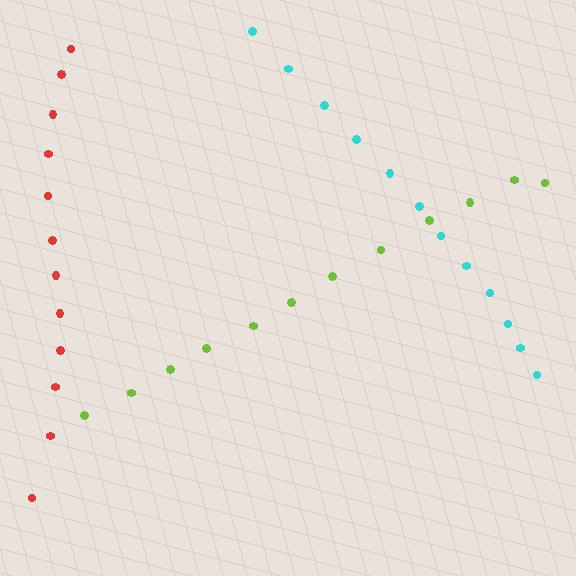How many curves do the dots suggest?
There are 3 distinct paths.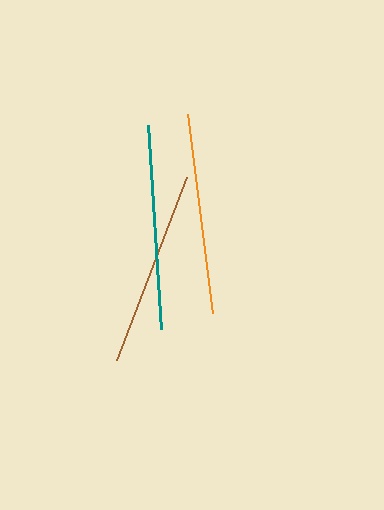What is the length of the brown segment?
The brown segment is approximately 196 pixels long.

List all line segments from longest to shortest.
From longest to shortest: teal, orange, brown.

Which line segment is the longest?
The teal line is the longest at approximately 204 pixels.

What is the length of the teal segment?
The teal segment is approximately 204 pixels long.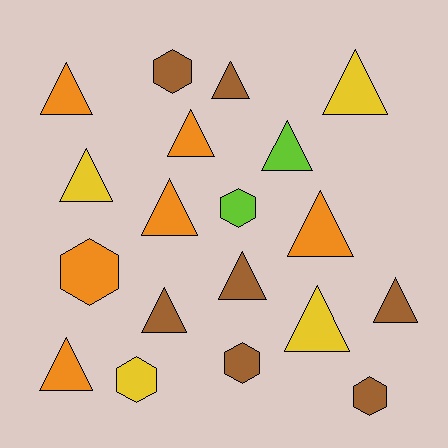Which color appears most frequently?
Brown, with 7 objects.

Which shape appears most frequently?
Triangle, with 13 objects.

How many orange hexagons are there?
There is 1 orange hexagon.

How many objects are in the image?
There are 19 objects.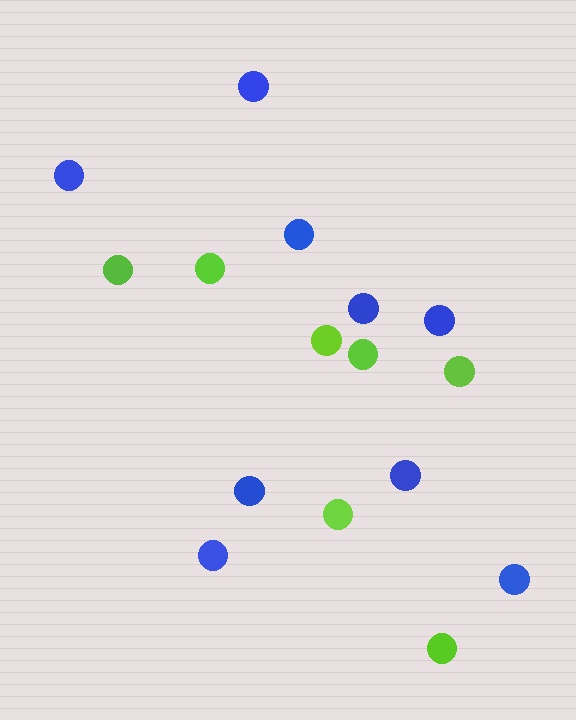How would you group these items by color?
There are 2 groups: one group of lime circles (7) and one group of blue circles (9).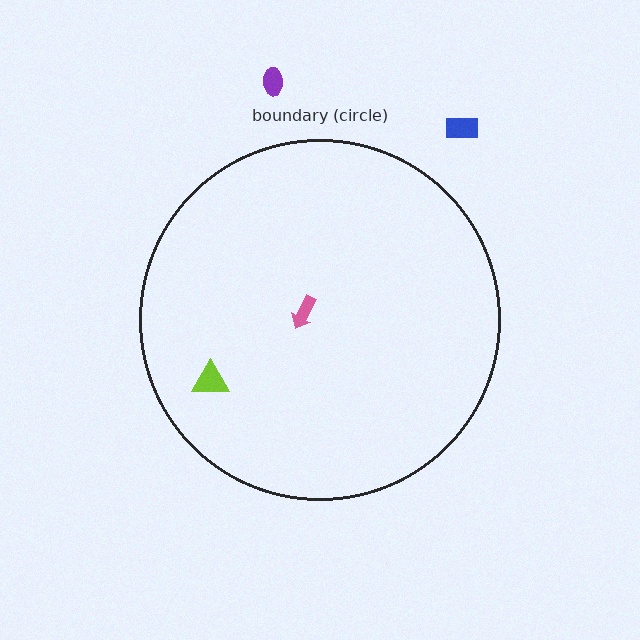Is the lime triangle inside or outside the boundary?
Inside.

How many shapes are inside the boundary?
2 inside, 2 outside.